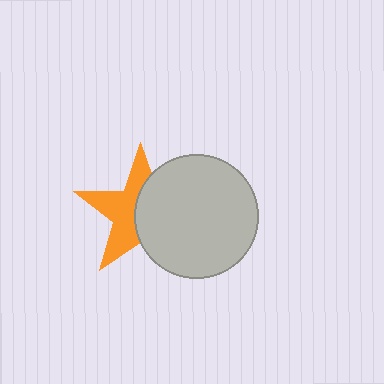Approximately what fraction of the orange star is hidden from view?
Roughly 50% of the orange star is hidden behind the light gray circle.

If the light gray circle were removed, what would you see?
You would see the complete orange star.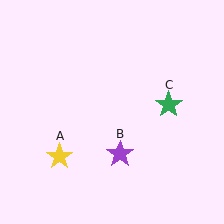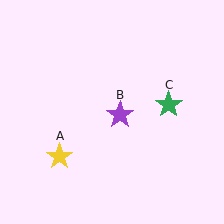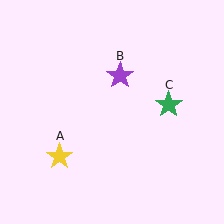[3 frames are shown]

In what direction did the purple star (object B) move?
The purple star (object B) moved up.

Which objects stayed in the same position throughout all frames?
Yellow star (object A) and green star (object C) remained stationary.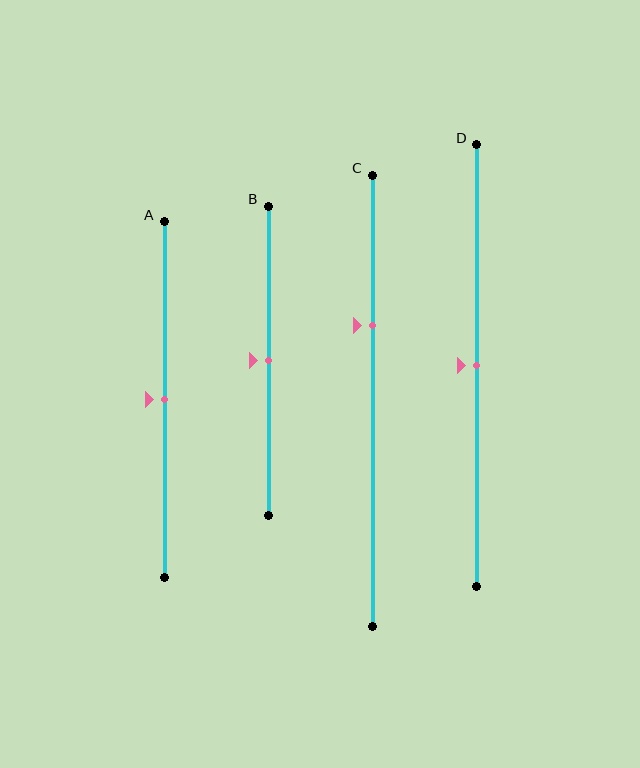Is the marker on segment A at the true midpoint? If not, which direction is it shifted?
Yes, the marker on segment A is at the true midpoint.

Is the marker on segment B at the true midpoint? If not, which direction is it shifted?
Yes, the marker on segment B is at the true midpoint.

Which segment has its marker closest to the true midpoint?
Segment A has its marker closest to the true midpoint.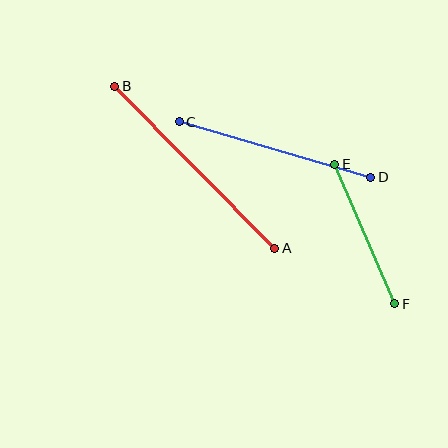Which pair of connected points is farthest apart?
Points A and B are farthest apart.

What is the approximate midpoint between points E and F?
The midpoint is at approximately (365, 234) pixels.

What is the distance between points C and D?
The distance is approximately 200 pixels.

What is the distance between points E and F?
The distance is approximately 152 pixels.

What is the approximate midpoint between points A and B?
The midpoint is at approximately (195, 167) pixels.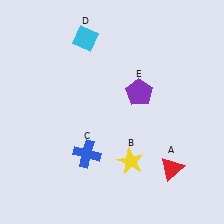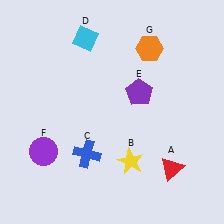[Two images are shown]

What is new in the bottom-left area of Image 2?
A purple circle (F) was added in the bottom-left area of Image 2.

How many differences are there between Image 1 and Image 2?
There are 2 differences between the two images.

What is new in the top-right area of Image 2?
An orange hexagon (G) was added in the top-right area of Image 2.